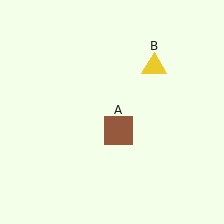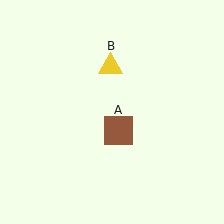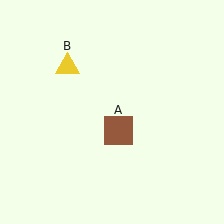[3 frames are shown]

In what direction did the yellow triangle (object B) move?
The yellow triangle (object B) moved left.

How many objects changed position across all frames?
1 object changed position: yellow triangle (object B).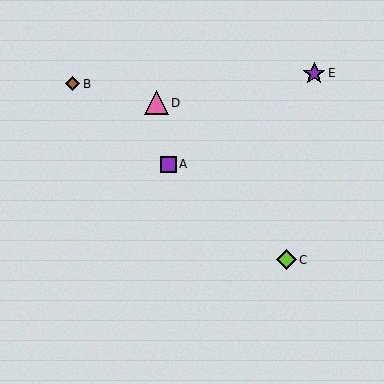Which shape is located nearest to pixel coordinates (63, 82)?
The brown diamond (labeled B) at (73, 84) is nearest to that location.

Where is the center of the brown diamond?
The center of the brown diamond is at (73, 84).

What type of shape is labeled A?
Shape A is a purple square.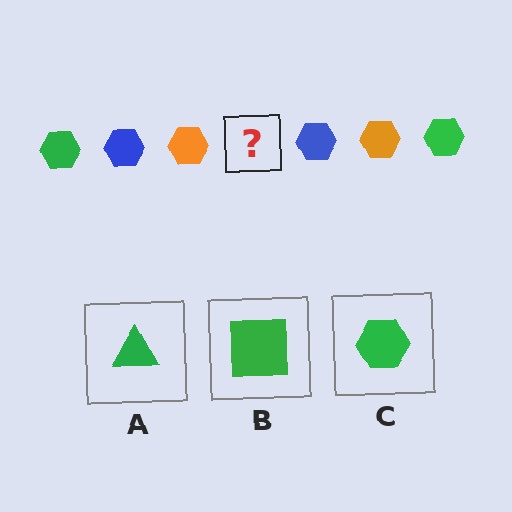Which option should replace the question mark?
Option C.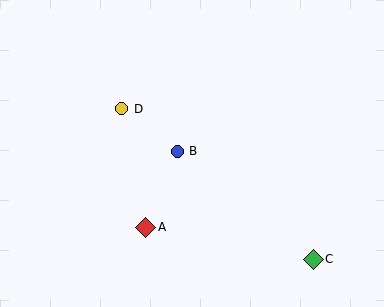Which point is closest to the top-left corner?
Point D is closest to the top-left corner.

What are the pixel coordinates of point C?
Point C is at (313, 259).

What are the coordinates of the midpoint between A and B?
The midpoint between A and B is at (161, 189).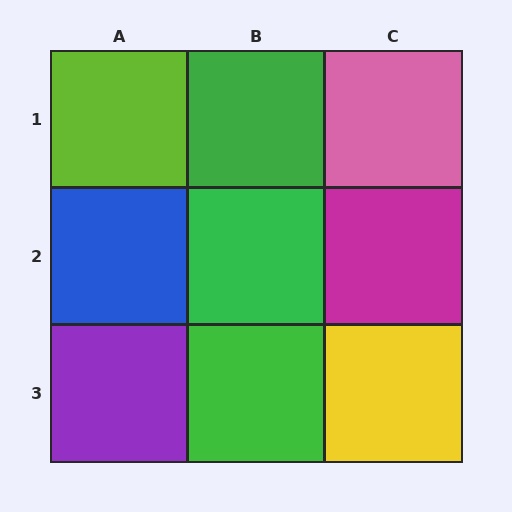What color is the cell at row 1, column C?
Pink.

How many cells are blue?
1 cell is blue.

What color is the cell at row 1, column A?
Lime.